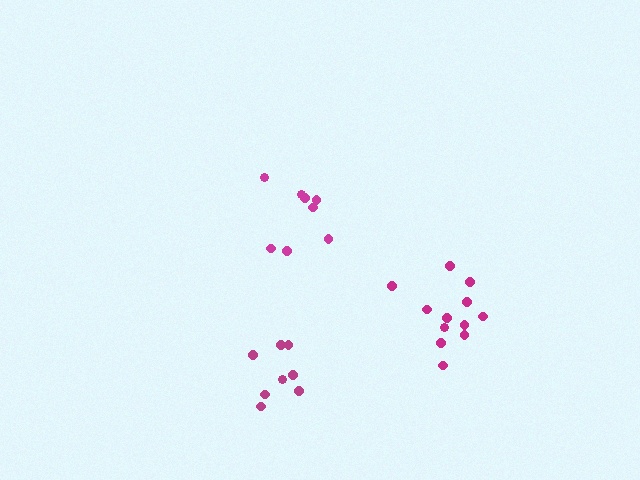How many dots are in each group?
Group 1: 8 dots, Group 2: 12 dots, Group 3: 8 dots (28 total).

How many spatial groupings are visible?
There are 3 spatial groupings.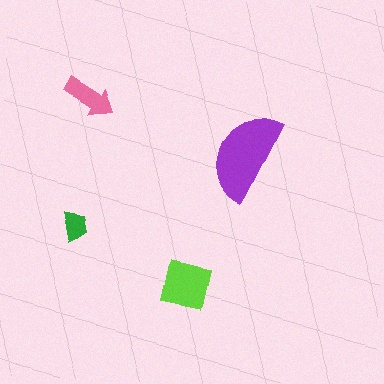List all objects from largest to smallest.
The purple semicircle, the lime square, the pink arrow, the green trapezoid.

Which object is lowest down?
The lime square is bottommost.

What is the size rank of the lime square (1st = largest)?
2nd.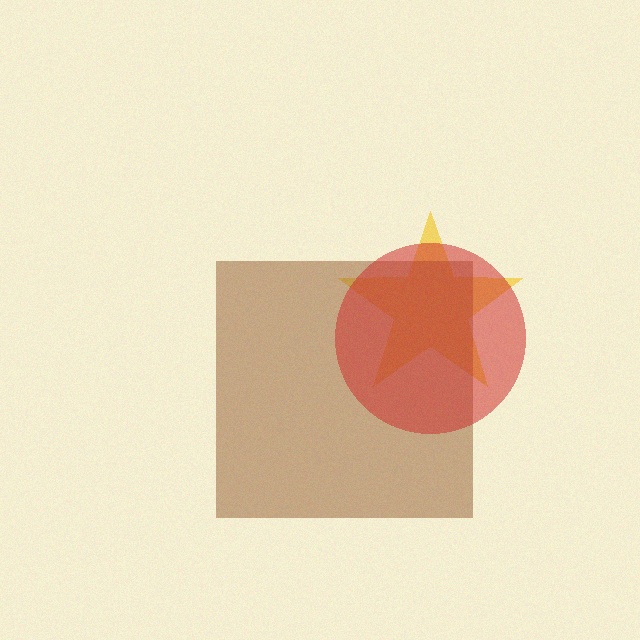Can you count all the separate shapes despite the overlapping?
Yes, there are 3 separate shapes.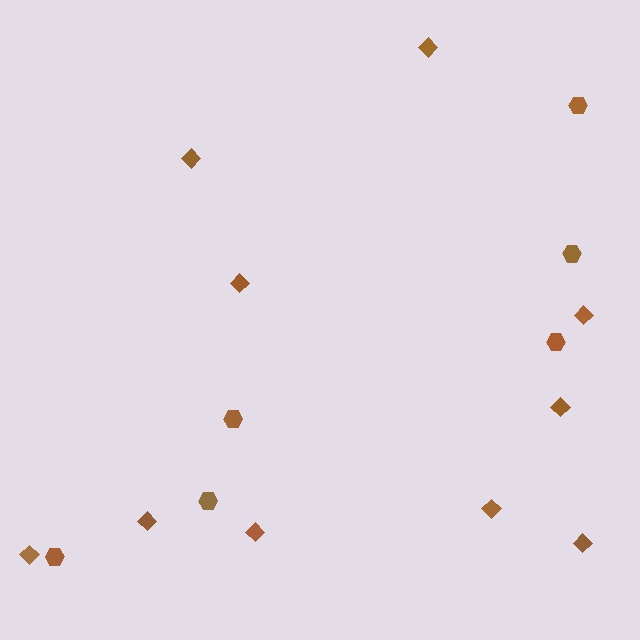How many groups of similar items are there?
There are 2 groups: one group of diamonds (10) and one group of hexagons (6).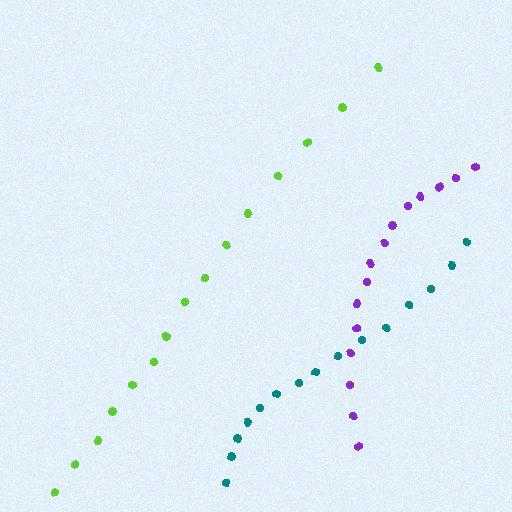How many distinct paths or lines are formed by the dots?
There are 3 distinct paths.